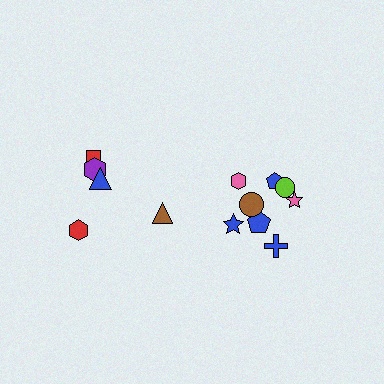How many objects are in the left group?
There are 5 objects.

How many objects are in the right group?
There are 8 objects.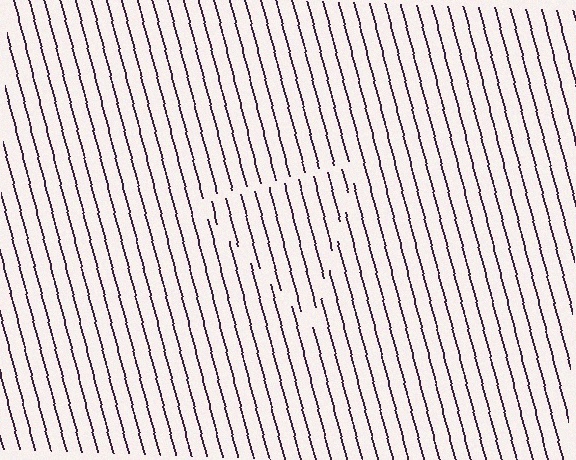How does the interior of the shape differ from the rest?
The interior of the shape contains the same grating, shifted by half a period — the contour is defined by the phase discontinuity where line-ends from the inner and outer gratings abut.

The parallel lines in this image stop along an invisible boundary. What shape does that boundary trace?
An illusory triangle. The interior of the shape contains the same grating, shifted by half a period — the contour is defined by the phase discontinuity where line-ends from the inner and outer gratings abut.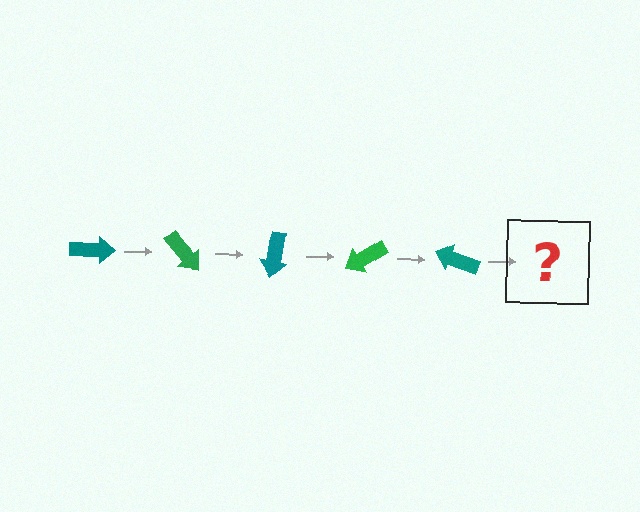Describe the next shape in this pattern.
It should be a green arrow, rotated 250 degrees from the start.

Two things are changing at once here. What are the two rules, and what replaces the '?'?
The two rules are that it rotates 50 degrees each step and the color cycles through teal and green. The '?' should be a green arrow, rotated 250 degrees from the start.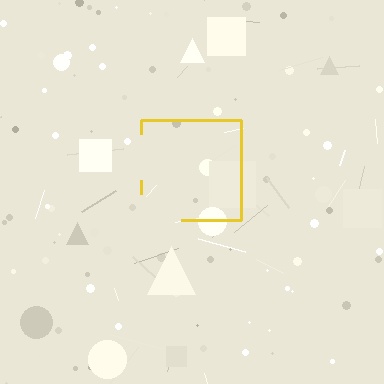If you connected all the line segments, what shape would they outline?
They would outline a square.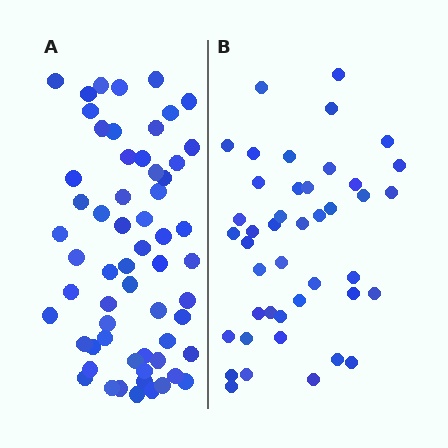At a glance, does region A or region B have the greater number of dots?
Region A (the left region) has more dots.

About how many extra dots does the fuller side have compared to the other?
Region A has approximately 15 more dots than region B.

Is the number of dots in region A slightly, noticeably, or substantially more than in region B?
Region A has noticeably more, but not dramatically so. The ratio is roughly 1.4 to 1.